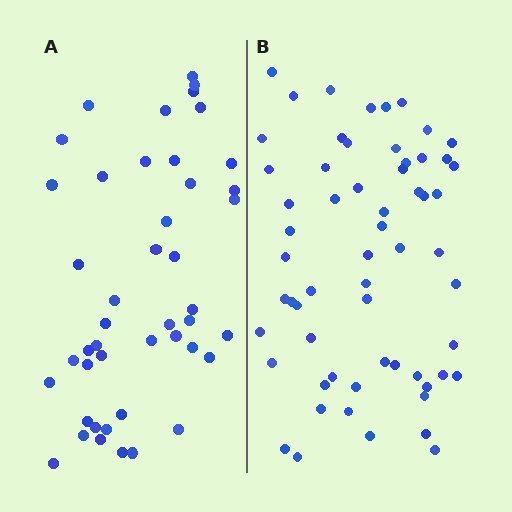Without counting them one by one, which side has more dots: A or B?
Region B (the right region) has more dots.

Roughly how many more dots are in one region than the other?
Region B has approximately 15 more dots than region A.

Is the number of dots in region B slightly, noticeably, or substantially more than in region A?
Region B has noticeably more, but not dramatically so. The ratio is roughly 1.3 to 1.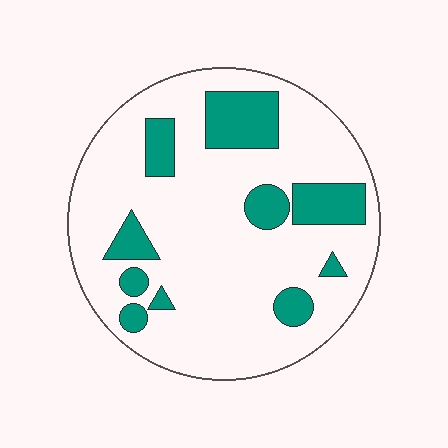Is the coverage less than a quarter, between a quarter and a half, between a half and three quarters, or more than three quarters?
Less than a quarter.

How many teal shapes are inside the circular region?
10.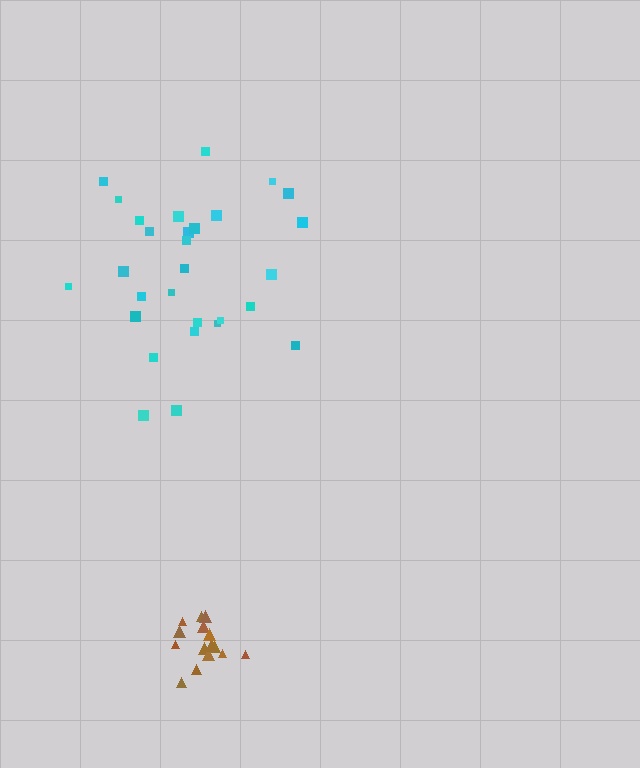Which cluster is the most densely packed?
Brown.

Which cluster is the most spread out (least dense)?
Cyan.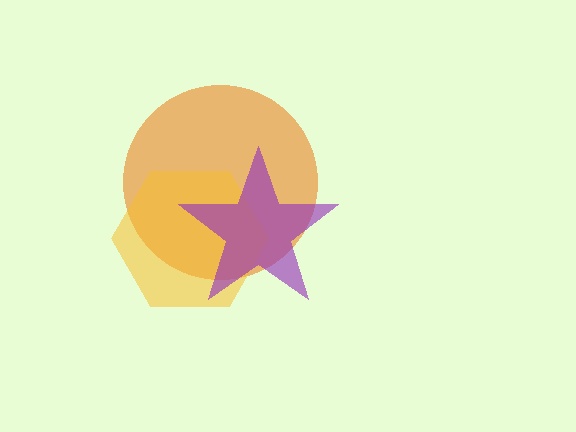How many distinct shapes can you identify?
There are 3 distinct shapes: an orange circle, a yellow hexagon, a purple star.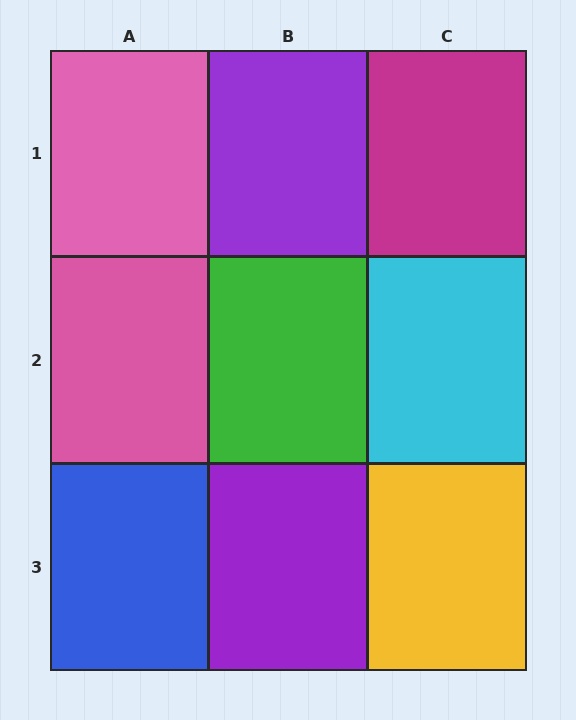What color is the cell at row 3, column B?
Purple.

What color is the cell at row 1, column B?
Purple.